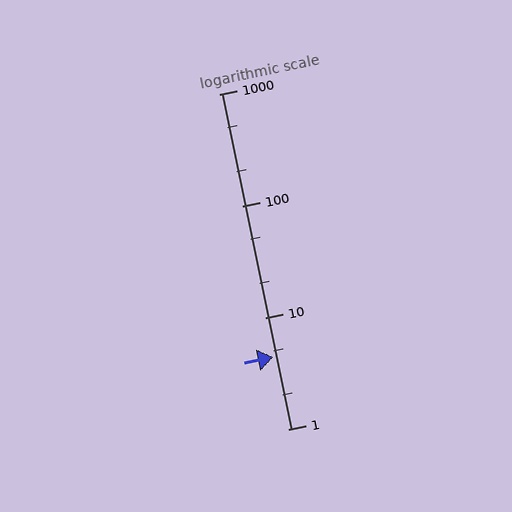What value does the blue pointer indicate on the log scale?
The pointer indicates approximately 4.4.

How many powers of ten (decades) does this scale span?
The scale spans 3 decades, from 1 to 1000.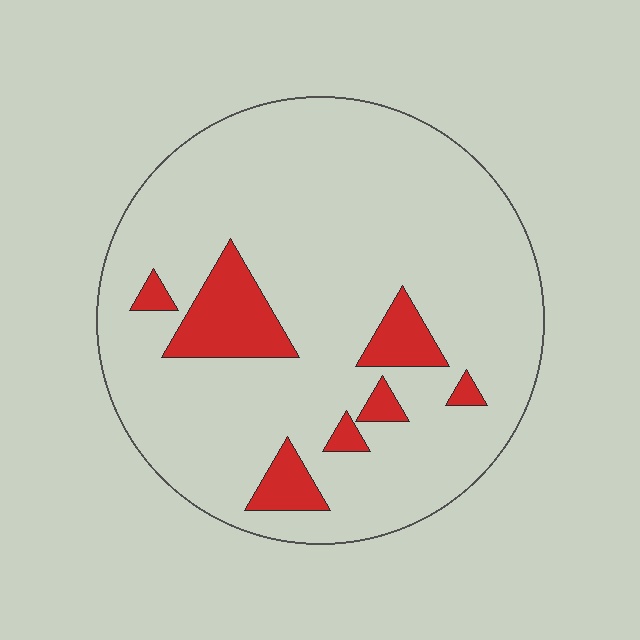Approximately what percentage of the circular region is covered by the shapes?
Approximately 15%.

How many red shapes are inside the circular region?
7.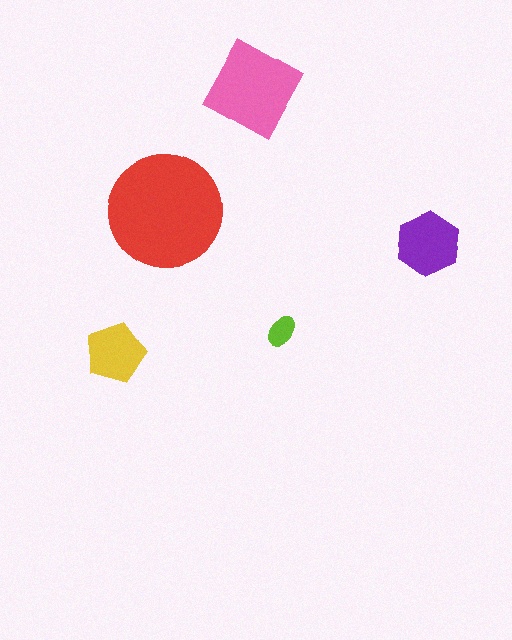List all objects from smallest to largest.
The lime ellipse, the yellow pentagon, the purple hexagon, the pink diamond, the red circle.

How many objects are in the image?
There are 5 objects in the image.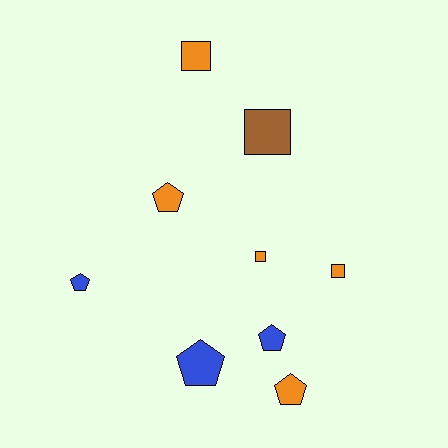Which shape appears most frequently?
Pentagon, with 5 objects.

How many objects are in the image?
There are 9 objects.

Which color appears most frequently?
Orange, with 5 objects.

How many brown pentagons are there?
There are no brown pentagons.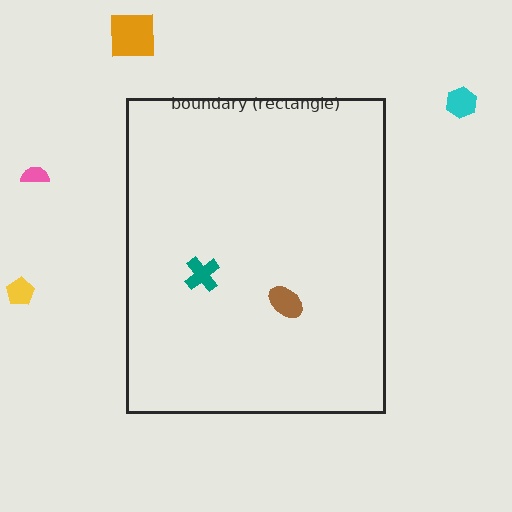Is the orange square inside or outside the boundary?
Outside.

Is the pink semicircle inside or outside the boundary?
Outside.